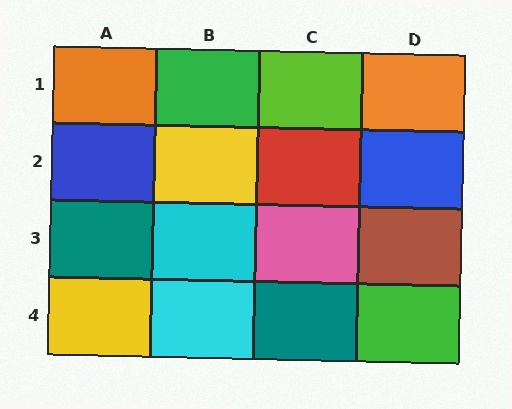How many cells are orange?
2 cells are orange.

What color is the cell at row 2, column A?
Blue.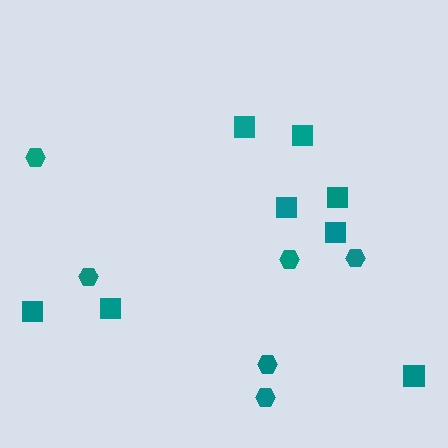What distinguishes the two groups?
There are 2 groups: one group of squares (8) and one group of hexagons (6).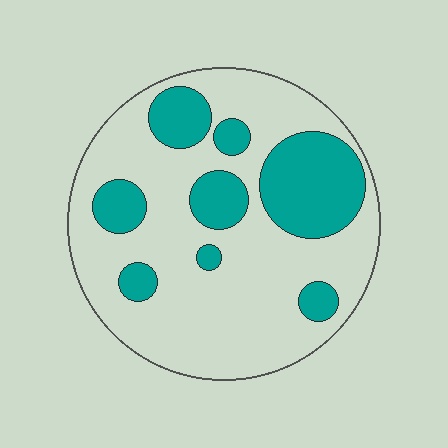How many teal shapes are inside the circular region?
8.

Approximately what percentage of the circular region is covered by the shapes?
Approximately 30%.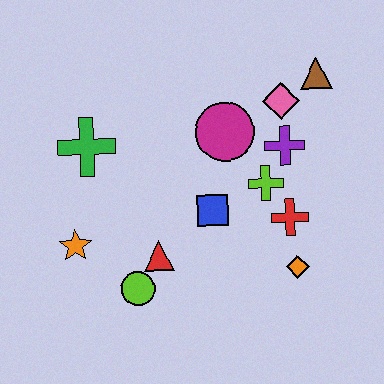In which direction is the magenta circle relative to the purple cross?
The magenta circle is to the left of the purple cross.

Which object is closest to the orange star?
The lime circle is closest to the orange star.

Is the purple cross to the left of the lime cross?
No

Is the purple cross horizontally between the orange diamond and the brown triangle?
No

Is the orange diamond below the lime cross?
Yes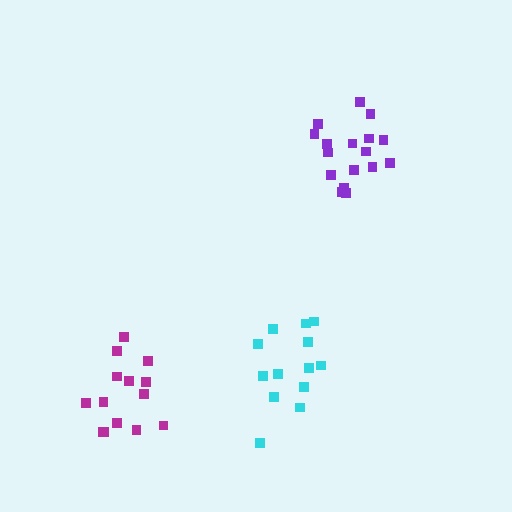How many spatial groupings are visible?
There are 3 spatial groupings.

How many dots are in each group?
Group 1: 14 dots, Group 2: 13 dots, Group 3: 17 dots (44 total).